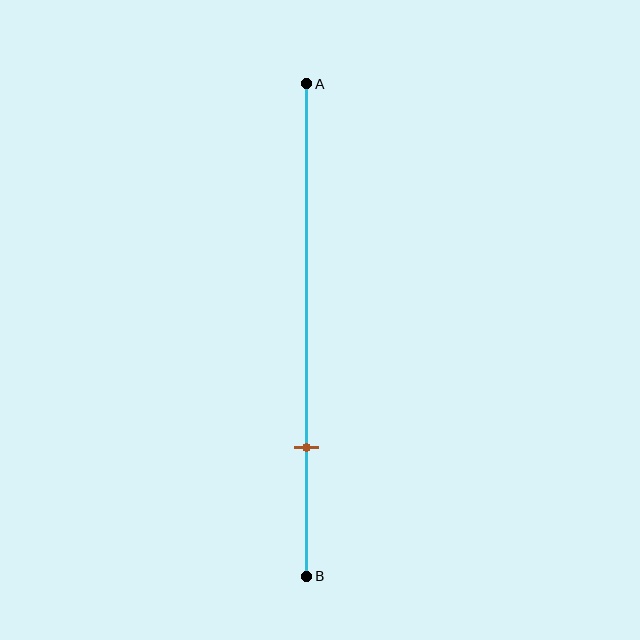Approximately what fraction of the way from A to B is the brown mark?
The brown mark is approximately 75% of the way from A to B.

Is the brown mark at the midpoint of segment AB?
No, the mark is at about 75% from A, not at the 50% midpoint.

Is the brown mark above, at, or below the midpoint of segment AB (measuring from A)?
The brown mark is below the midpoint of segment AB.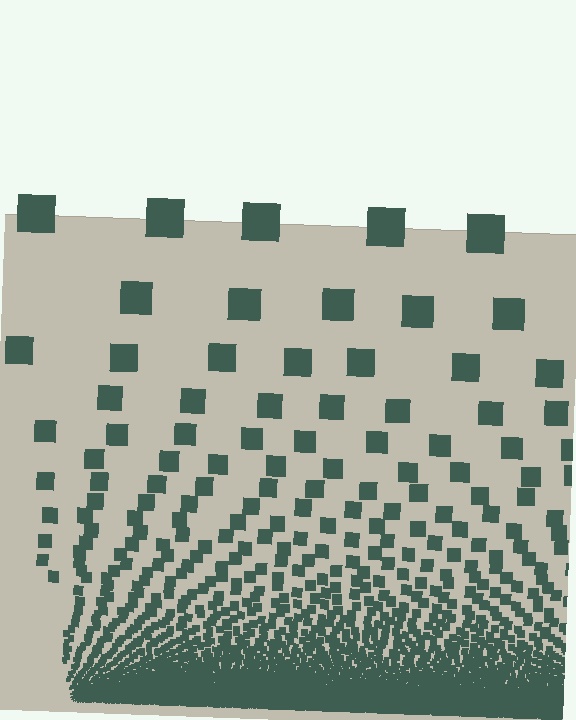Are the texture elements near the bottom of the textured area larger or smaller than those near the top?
Smaller. The gradient is inverted — elements near the bottom are smaller and denser.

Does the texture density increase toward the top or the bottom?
Density increases toward the bottom.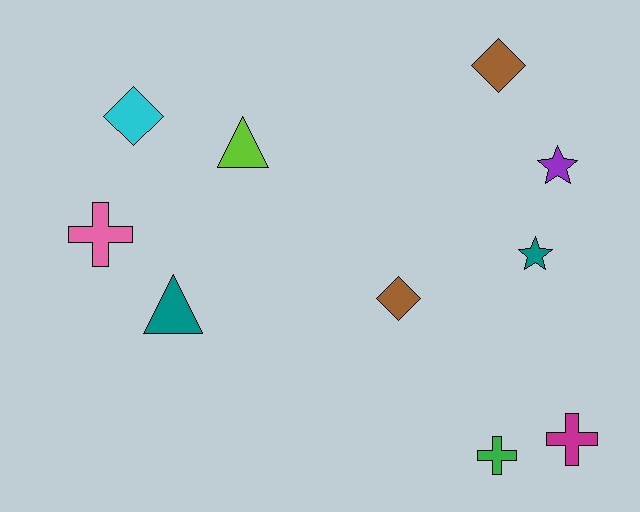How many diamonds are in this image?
There are 3 diamonds.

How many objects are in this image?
There are 10 objects.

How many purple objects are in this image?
There is 1 purple object.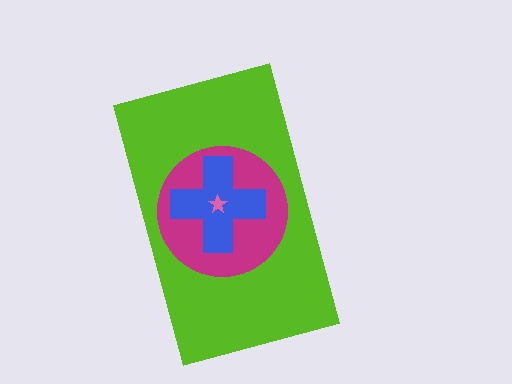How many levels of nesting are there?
4.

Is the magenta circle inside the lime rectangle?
Yes.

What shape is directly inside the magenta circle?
The blue cross.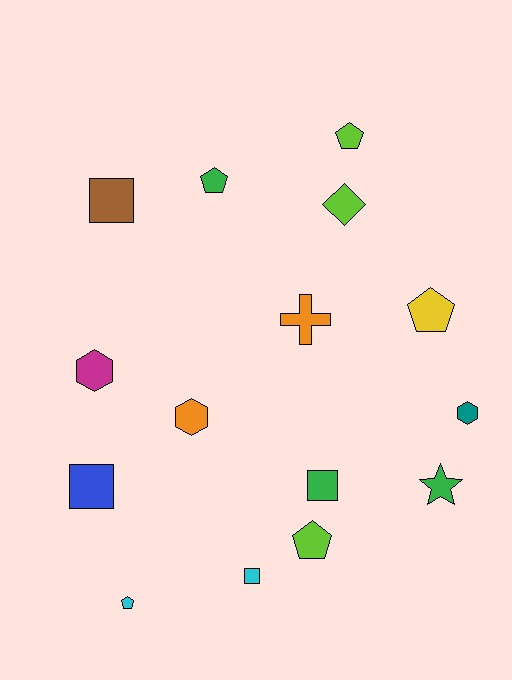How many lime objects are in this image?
There are 3 lime objects.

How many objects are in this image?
There are 15 objects.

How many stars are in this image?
There is 1 star.